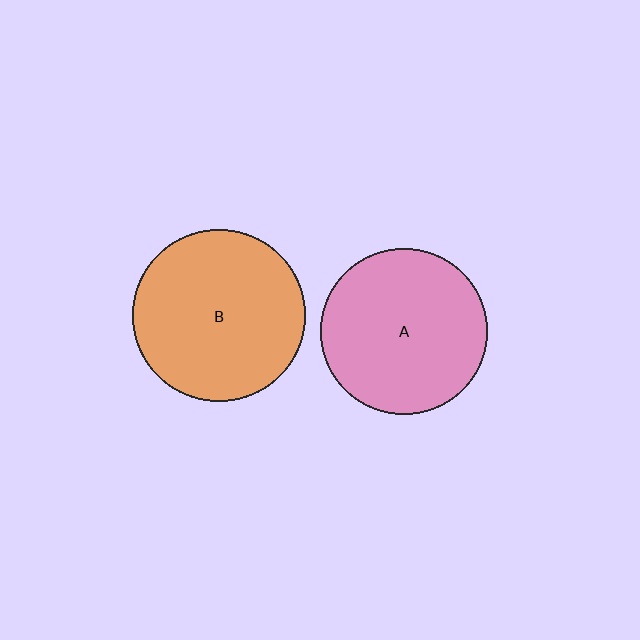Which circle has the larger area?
Circle B (orange).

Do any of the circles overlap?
No, none of the circles overlap.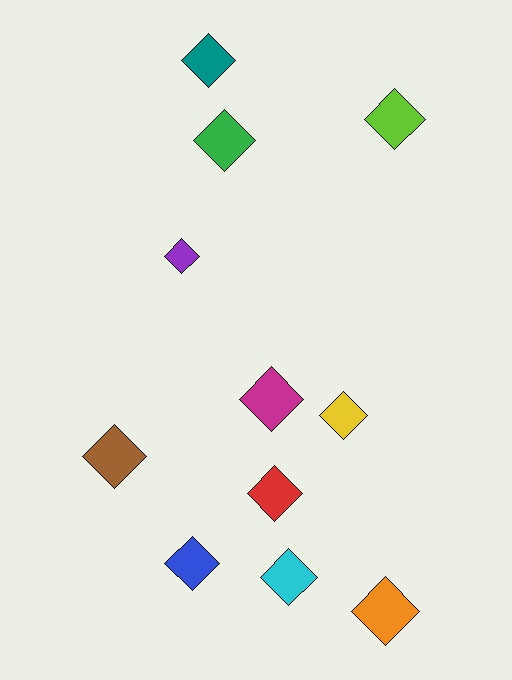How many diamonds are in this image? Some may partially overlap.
There are 11 diamonds.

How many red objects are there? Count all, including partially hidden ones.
There is 1 red object.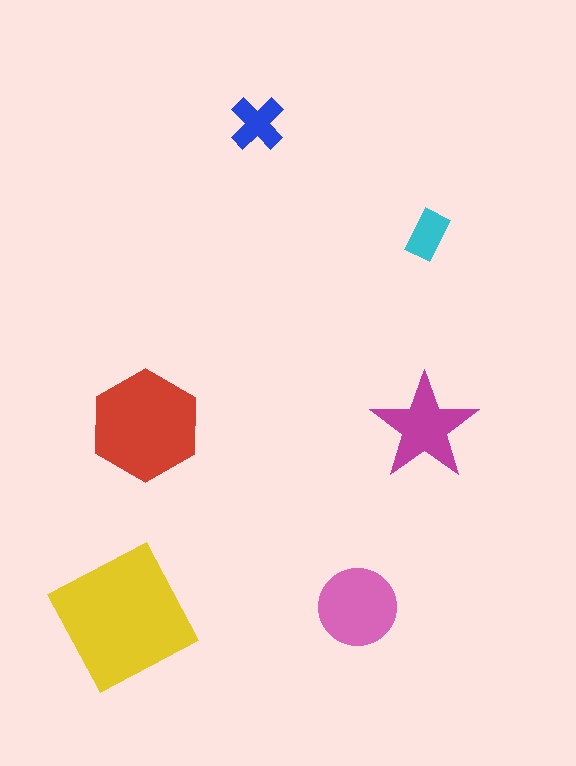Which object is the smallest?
The cyan rectangle.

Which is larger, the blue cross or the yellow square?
The yellow square.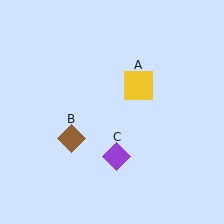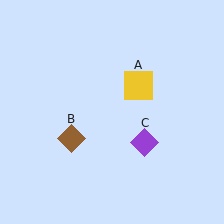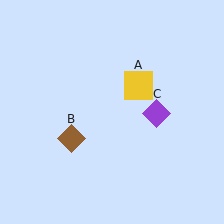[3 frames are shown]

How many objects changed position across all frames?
1 object changed position: purple diamond (object C).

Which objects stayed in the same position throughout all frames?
Yellow square (object A) and brown diamond (object B) remained stationary.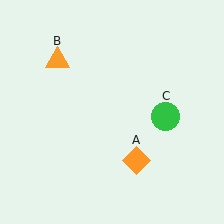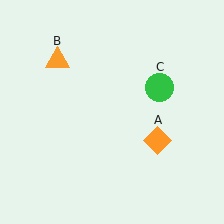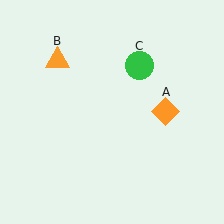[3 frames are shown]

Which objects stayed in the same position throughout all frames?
Orange triangle (object B) remained stationary.